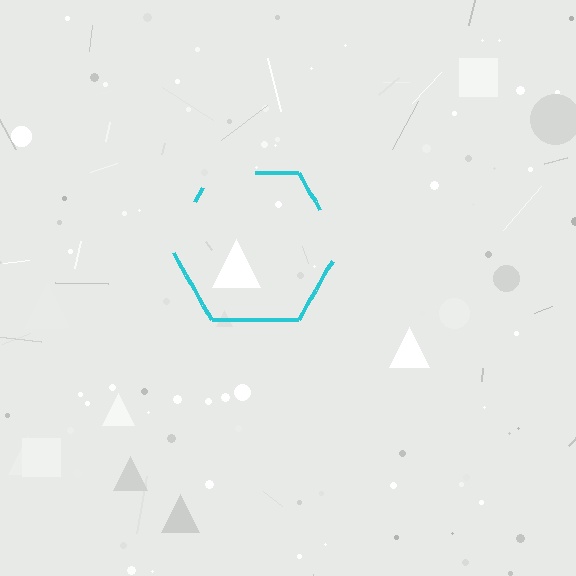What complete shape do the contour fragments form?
The contour fragments form a hexagon.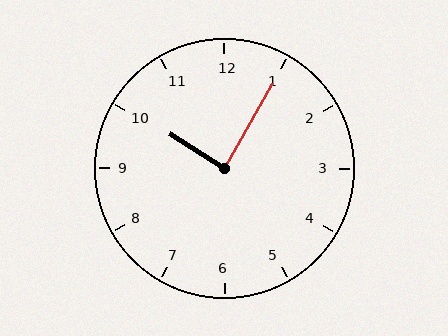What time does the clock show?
10:05.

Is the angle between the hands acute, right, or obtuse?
It is right.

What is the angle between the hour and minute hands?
Approximately 88 degrees.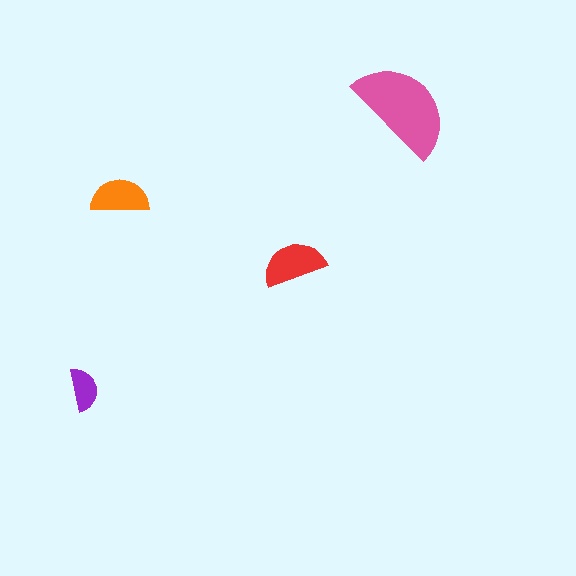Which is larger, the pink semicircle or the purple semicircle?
The pink one.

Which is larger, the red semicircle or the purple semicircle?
The red one.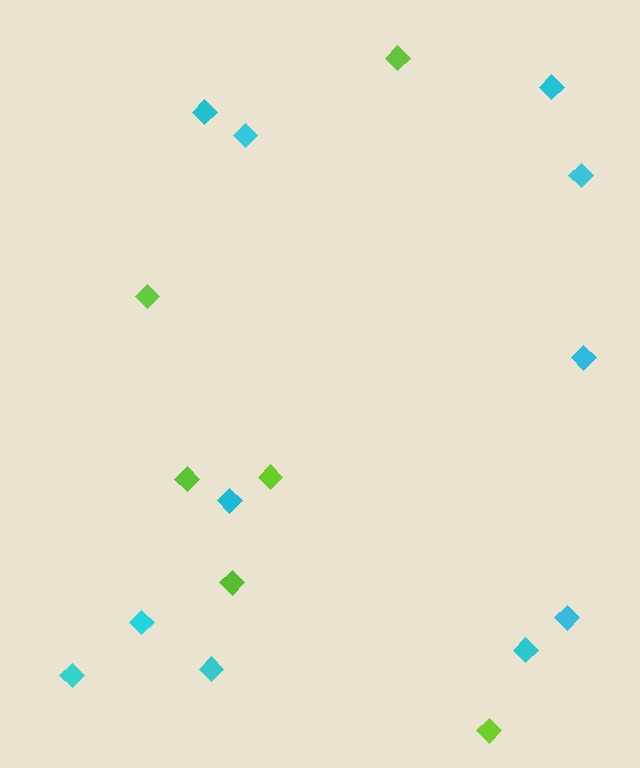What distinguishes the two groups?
There are 2 groups: one group of cyan diamonds (11) and one group of lime diamonds (6).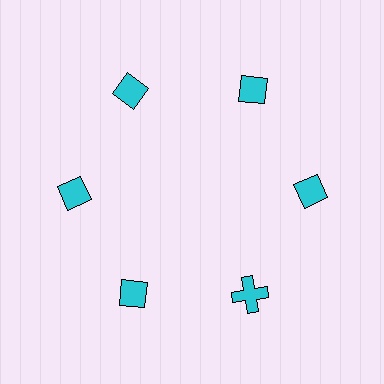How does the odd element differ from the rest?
It has a different shape: cross instead of diamond.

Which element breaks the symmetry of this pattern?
The cyan cross at roughly the 5 o'clock position breaks the symmetry. All other shapes are cyan diamonds.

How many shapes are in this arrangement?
There are 6 shapes arranged in a ring pattern.